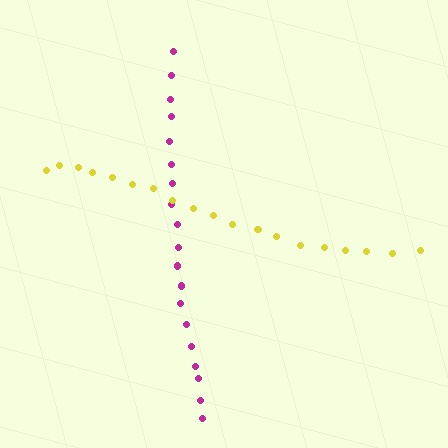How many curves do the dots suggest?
There are 2 distinct paths.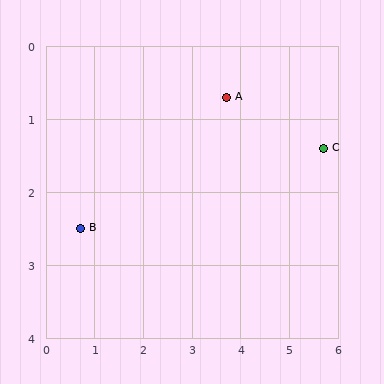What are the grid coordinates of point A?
Point A is at approximately (3.7, 0.7).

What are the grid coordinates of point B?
Point B is at approximately (0.7, 2.5).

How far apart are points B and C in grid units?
Points B and C are about 5.1 grid units apart.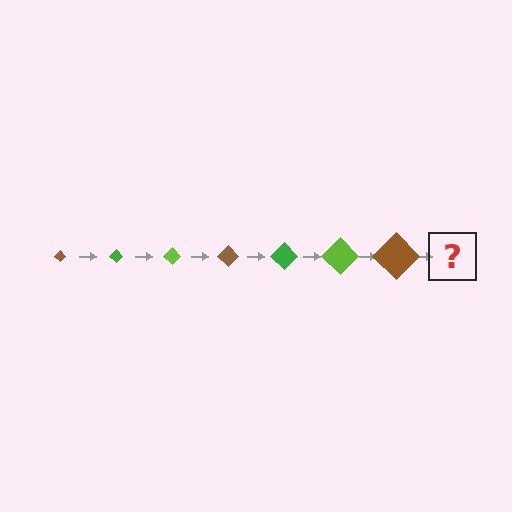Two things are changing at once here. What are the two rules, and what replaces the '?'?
The two rules are that the diamond grows larger each step and the color cycles through brown, green, and lime. The '?' should be a green diamond, larger than the previous one.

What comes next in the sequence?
The next element should be a green diamond, larger than the previous one.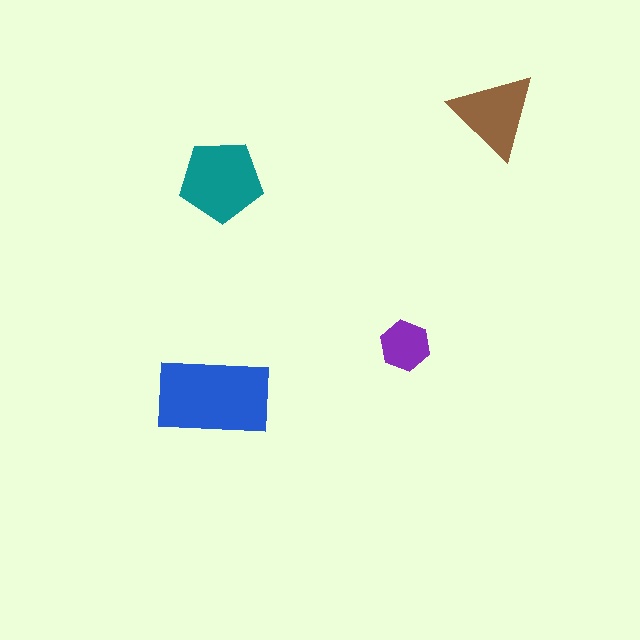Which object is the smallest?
The purple hexagon.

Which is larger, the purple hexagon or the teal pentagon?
The teal pentagon.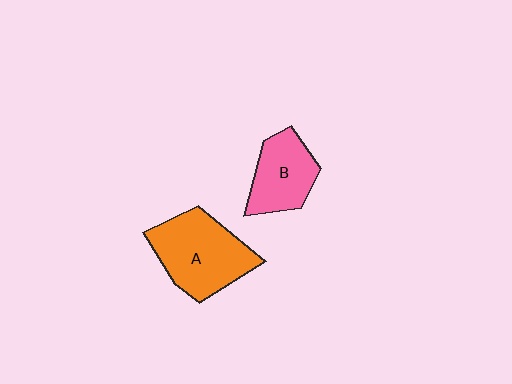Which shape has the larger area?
Shape A (orange).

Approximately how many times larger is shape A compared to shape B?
Approximately 1.5 times.